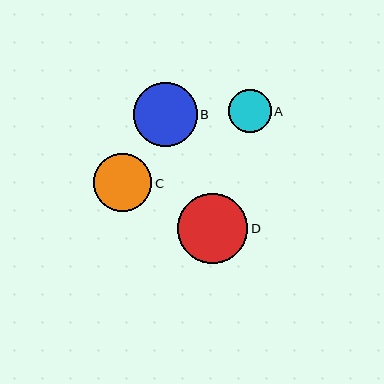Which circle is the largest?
Circle D is the largest with a size of approximately 70 pixels.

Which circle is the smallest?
Circle A is the smallest with a size of approximately 43 pixels.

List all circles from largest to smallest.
From largest to smallest: D, B, C, A.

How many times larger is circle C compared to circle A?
Circle C is approximately 1.4 times the size of circle A.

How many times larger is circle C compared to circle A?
Circle C is approximately 1.4 times the size of circle A.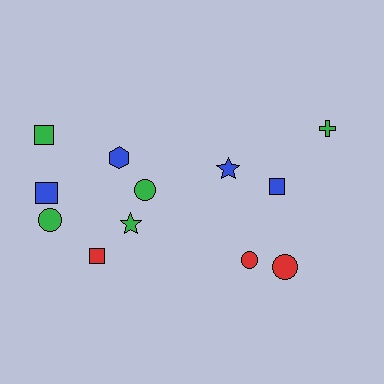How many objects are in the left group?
There are 8 objects.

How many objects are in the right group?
There are 4 objects.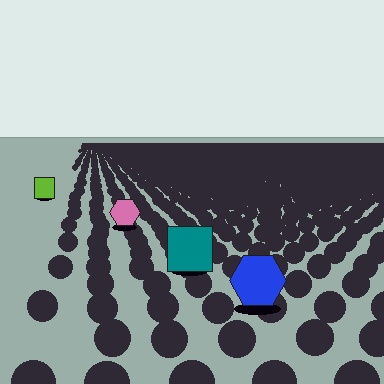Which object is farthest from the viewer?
The lime square is farthest from the viewer. It appears smaller and the ground texture around it is denser.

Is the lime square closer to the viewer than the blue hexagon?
No. The blue hexagon is closer — you can tell from the texture gradient: the ground texture is coarser near it.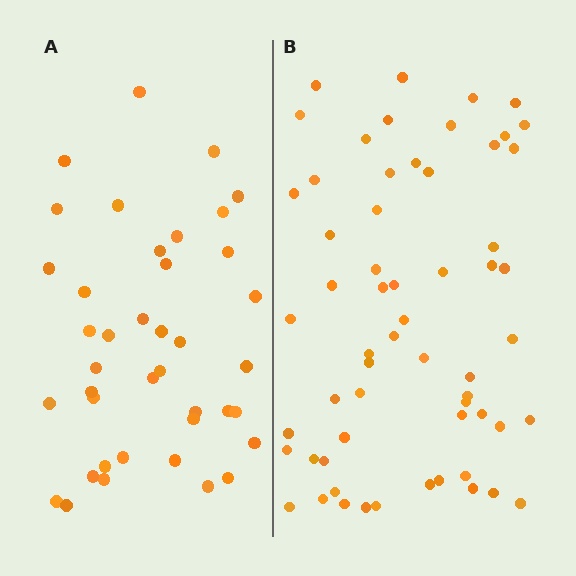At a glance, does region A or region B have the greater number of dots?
Region B (the right region) has more dots.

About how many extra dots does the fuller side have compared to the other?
Region B has approximately 20 more dots than region A.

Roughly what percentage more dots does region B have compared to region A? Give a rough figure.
About 50% more.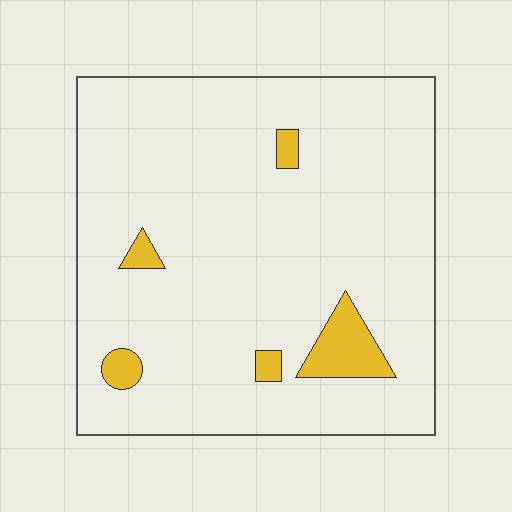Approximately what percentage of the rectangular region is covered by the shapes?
Approximately 5%.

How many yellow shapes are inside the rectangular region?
5.